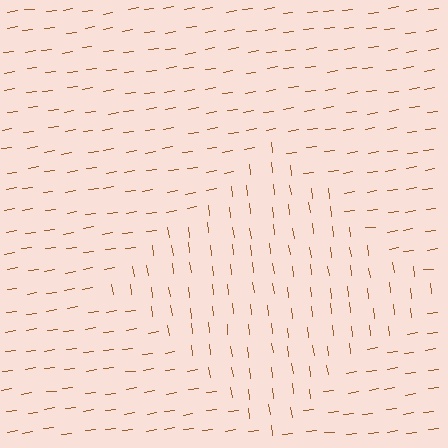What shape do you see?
I see a diamond.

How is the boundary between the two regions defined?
The boundary is defined purely by a change in line orientation (approximately 89 degrees difference). All lines are the same color and thickness.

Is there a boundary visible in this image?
Yes, there is a texture boundary formed by a change in line orientation.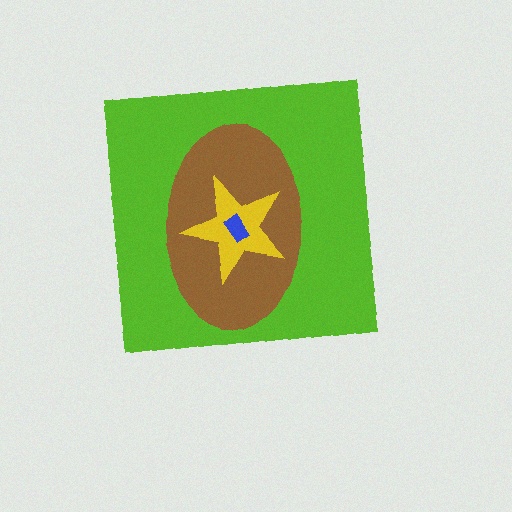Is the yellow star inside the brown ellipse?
Yes.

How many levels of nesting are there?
4.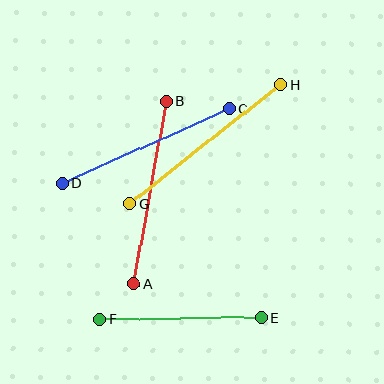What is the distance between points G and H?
The distance is approximately 192 pixels.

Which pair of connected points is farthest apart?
Points G and H are farthest apart.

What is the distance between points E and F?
The distance is approximately 161 pixels.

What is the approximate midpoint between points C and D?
The midpoint is at approximately (146, 146) pixels.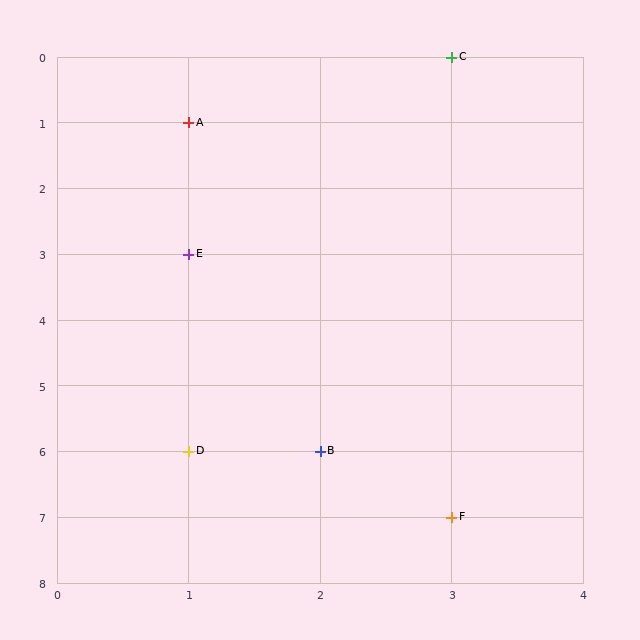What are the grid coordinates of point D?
Point D is at grid coordinates (1, 6).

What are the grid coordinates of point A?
Point A is at grid coordinates (1, 1).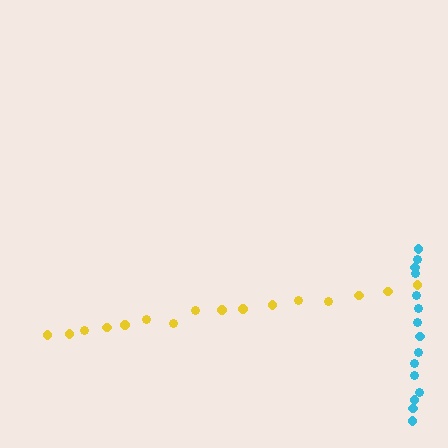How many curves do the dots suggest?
There are 2 distinct paths.